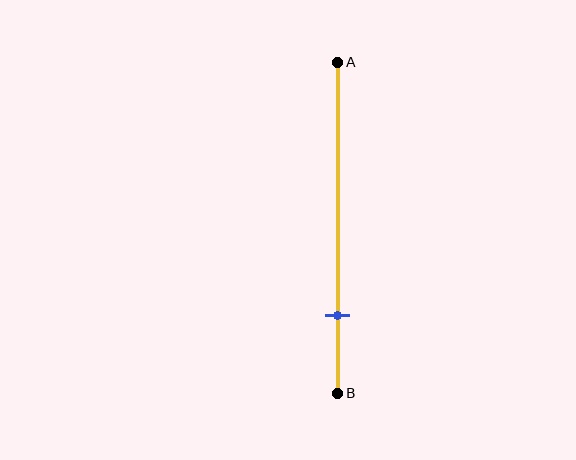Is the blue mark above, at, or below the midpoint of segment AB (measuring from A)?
The blue mark is below the midpoint of segment AB.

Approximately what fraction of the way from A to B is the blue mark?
The blue mark is approximately 75% of the way from A to B.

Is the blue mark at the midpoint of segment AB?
No, the mark is at about 75% from A, not at the 50% midpoint.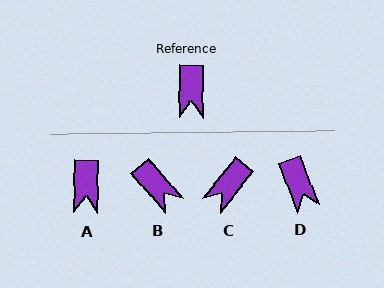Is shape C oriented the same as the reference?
No, it is off by about 39 degrees.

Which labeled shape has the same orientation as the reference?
A.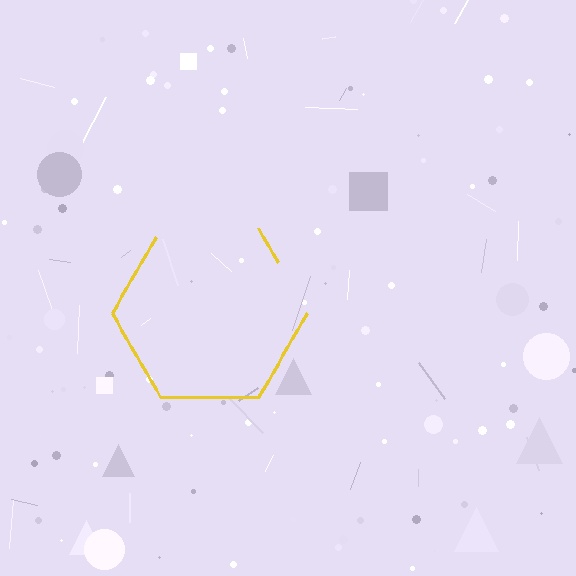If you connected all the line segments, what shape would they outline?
They would outline a hexagon.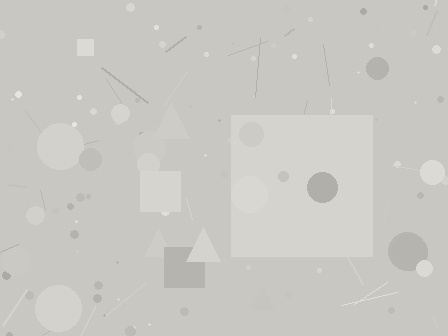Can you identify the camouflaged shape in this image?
The camouflaged shape is a square.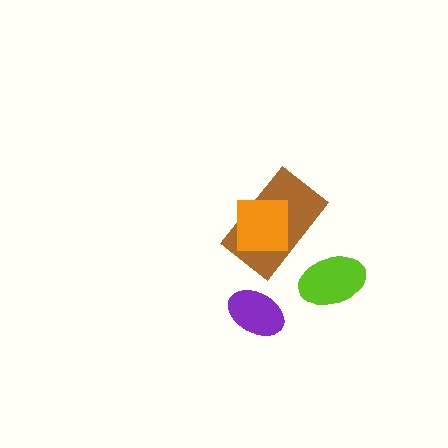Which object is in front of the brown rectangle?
The orange square is in front of the brown rectangle.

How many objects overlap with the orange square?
1 object overlaps with the orange square.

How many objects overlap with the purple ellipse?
0 objects overlap with the purple ellipse.